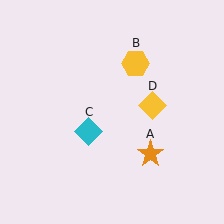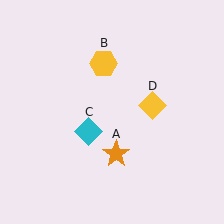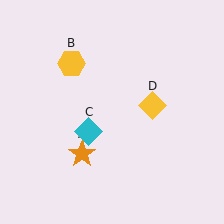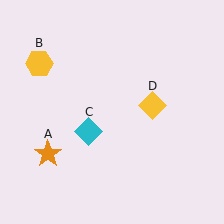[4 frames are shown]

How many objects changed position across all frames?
2 objects changed position: orange star (object A), yellow hexagon (object B).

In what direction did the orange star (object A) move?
The orange star (object A) moved left.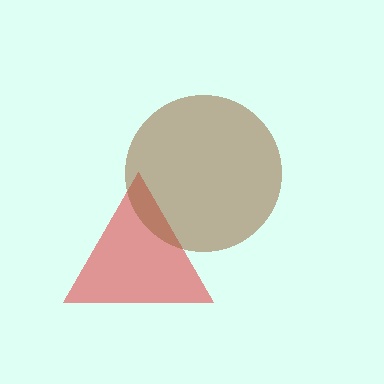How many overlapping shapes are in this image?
There are 2 overlapping shapes in the image.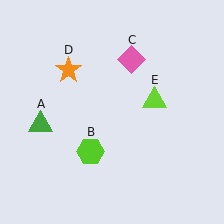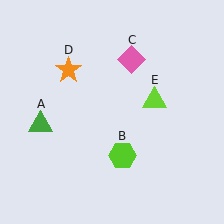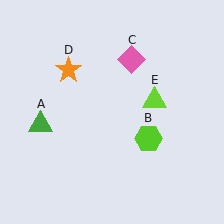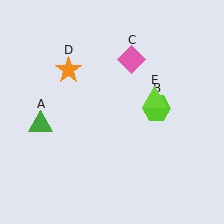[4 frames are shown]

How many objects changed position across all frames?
1 object changed position: lime hexagon (object B).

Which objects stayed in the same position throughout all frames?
Green triangle (object A) and pink diamond (object C) and orange star (object D) and lime triangle (object E) remained stationary.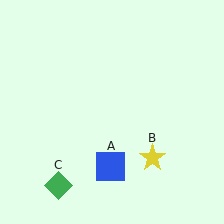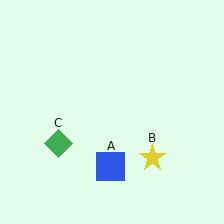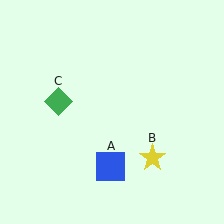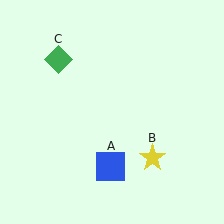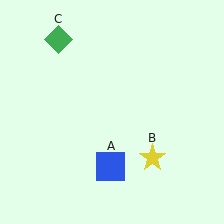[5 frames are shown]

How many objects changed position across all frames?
1 object changed position: green diamond (object C).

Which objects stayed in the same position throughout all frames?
Blue square (object A) and yellow star (object B) remained stationary.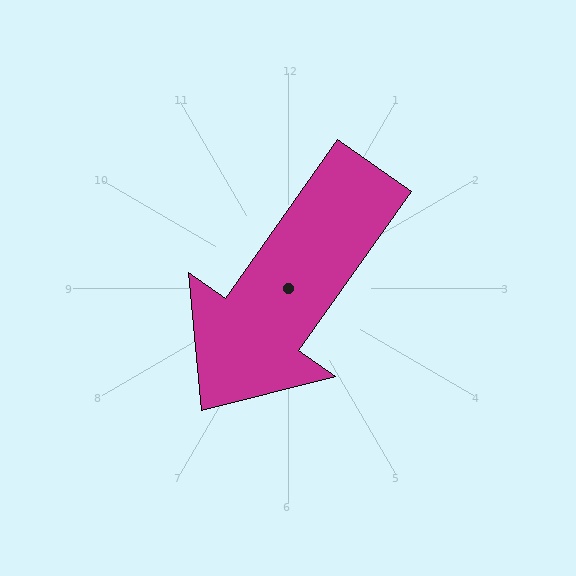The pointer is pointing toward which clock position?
Roughly 7 o'clock.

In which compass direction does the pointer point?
Southwest.